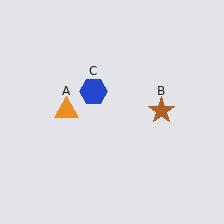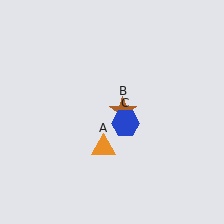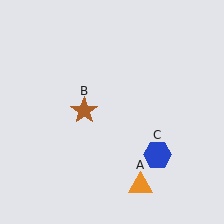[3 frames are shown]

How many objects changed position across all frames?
3 objects changed position: orange triangle (object A), brown star (object B), blue hexagon (object C).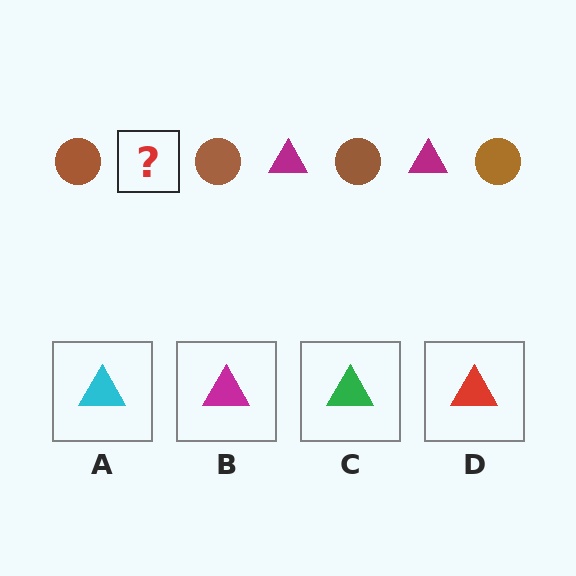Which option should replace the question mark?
Option B.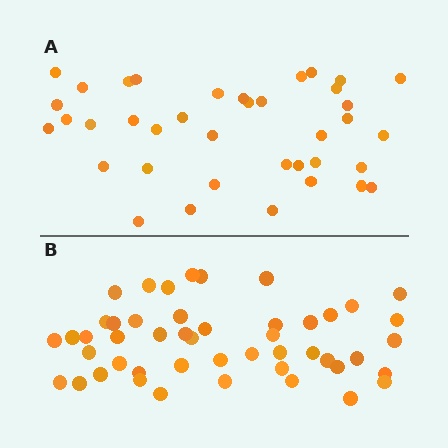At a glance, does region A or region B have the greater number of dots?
Region B (the bottom region) has more dots.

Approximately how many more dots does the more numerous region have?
Region B has roughly 10 or so more dots than region A.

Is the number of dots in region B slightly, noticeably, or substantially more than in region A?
Region B has noticeably more, but not dramatically so. The ratio is roughly 1.3 to 1.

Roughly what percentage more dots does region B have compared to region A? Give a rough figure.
About 25% more.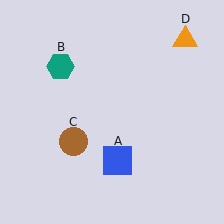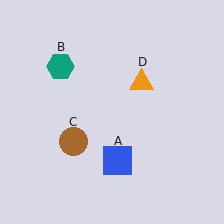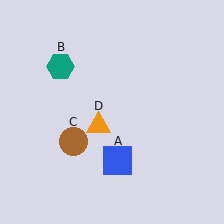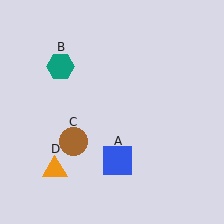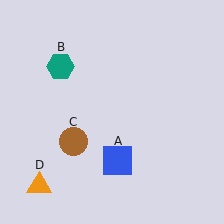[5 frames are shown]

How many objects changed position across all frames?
1 object changed position: orange triangle (object D).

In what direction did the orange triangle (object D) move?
The orange triangle (object D) moved down and to the left.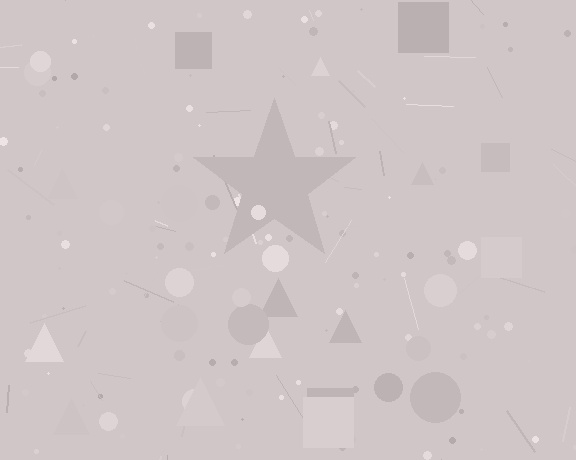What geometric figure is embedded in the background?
A star is embedded in the background.